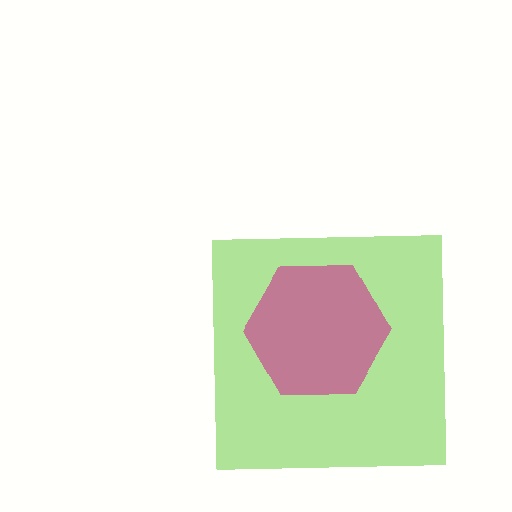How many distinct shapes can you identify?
There are 2 distinct shapes: a lime square, a magenta hexagon.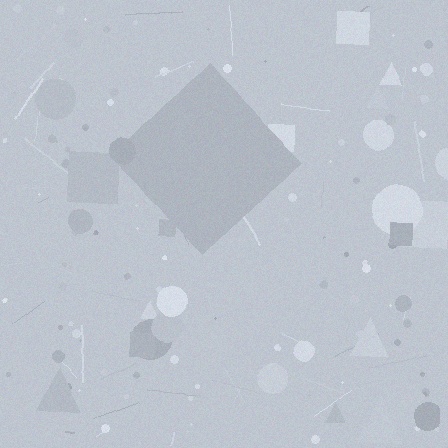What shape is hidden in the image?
A diamond is hidden in the image.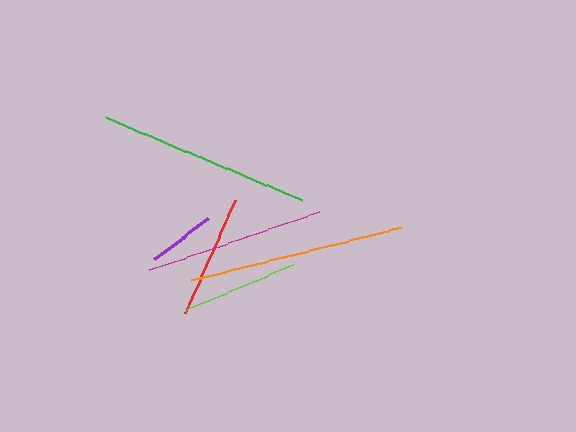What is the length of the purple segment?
The purple segment is approximately 68 pixels long.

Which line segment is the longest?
The orange line is the longest at approximately 217 pixels.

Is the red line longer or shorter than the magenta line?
The magenta line is longer than the red line.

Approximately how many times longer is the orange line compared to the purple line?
The orange line is approximately 3.2 times the length of the purple line.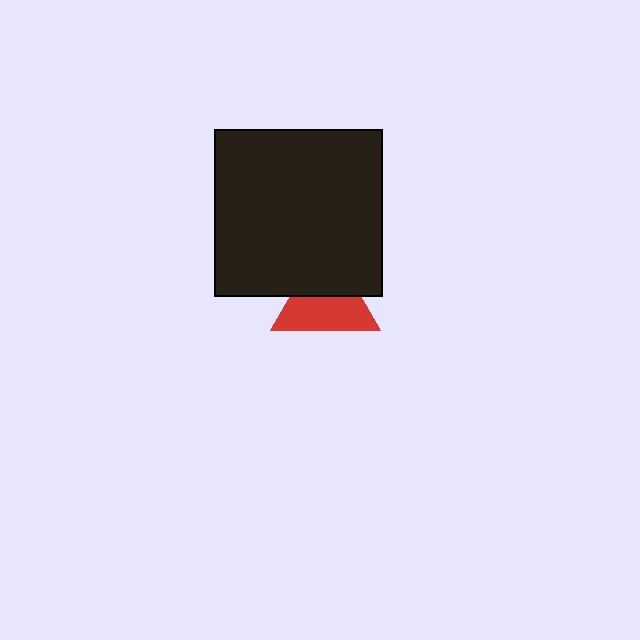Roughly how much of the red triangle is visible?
About half of it is visible (roughly 58%).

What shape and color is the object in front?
The object in front is a black square.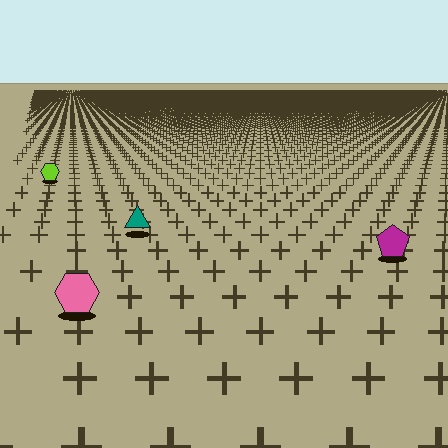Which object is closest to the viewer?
The pink hexagon is closest. The texture marks near it are larger and more spread out.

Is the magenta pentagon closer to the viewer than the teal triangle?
Yes. The magenta pentagon is closer — you can tell from the texture gradient: the ground texture is coarser near it.